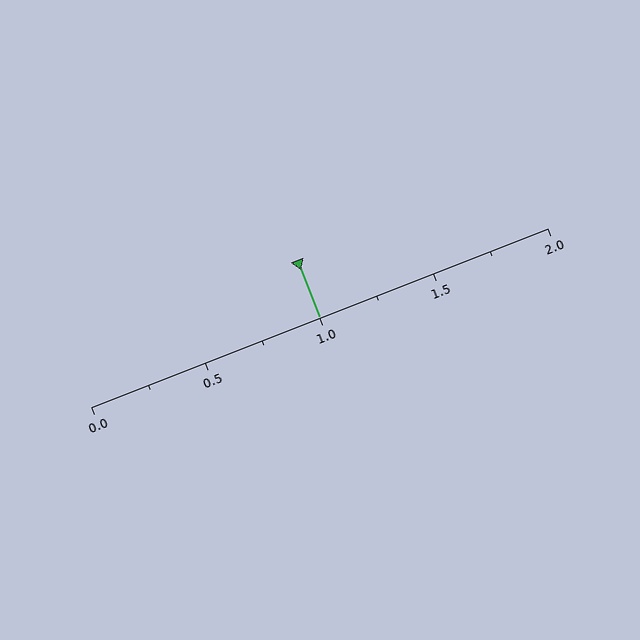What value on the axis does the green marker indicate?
The marker indicates approximately 1.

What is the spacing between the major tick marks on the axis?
The major ticks are spaced 0.5 apart.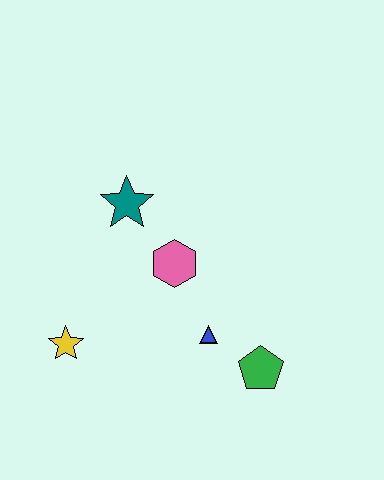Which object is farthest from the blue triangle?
The teal star is farthest from the blue triangle.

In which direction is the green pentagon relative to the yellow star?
The green pentagon is to the right of the yellow star.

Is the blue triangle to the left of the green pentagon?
Yes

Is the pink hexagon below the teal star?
Yes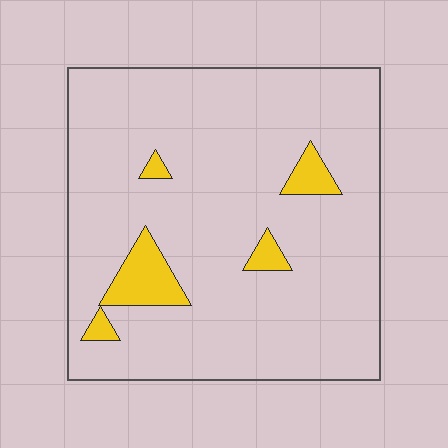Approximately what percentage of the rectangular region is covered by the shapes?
Approximately 10%.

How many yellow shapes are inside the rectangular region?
5.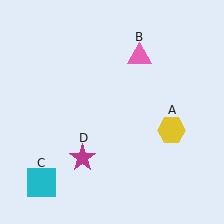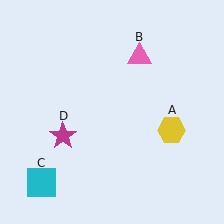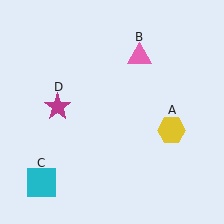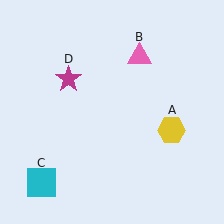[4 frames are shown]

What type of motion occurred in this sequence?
The magenta star (object D) rotated clockwise around the center of the scene.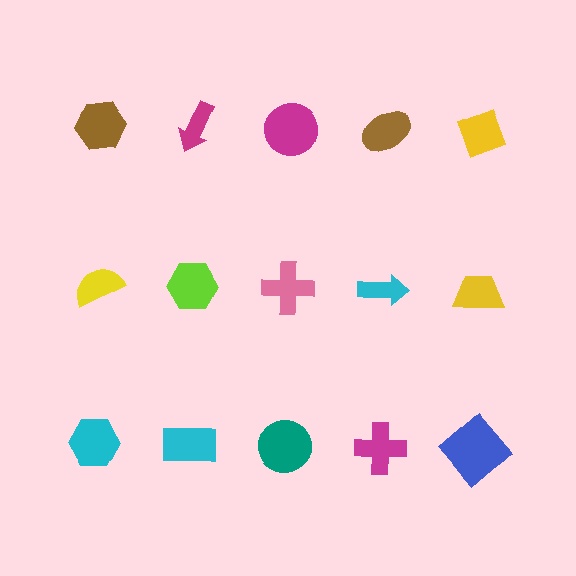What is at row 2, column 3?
A pink cross.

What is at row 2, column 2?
A lime hexagon.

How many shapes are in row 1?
5 shapes.